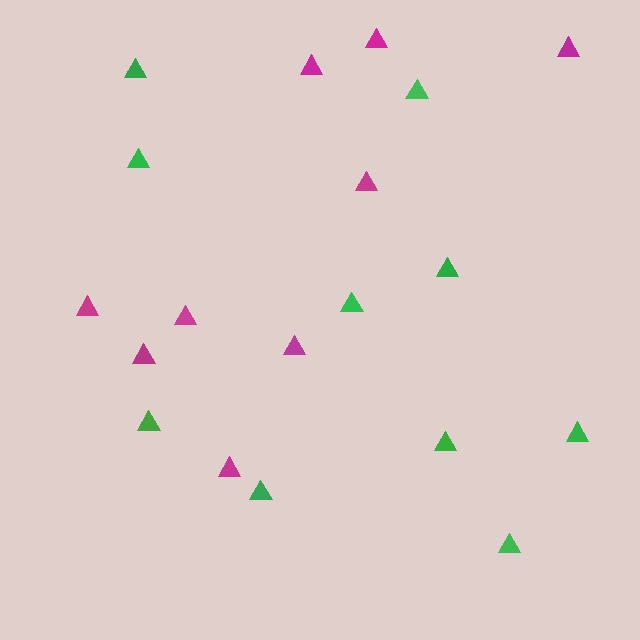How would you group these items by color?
There are 2 groups: one group of magenta triangles (9) and one group of green triangles (10).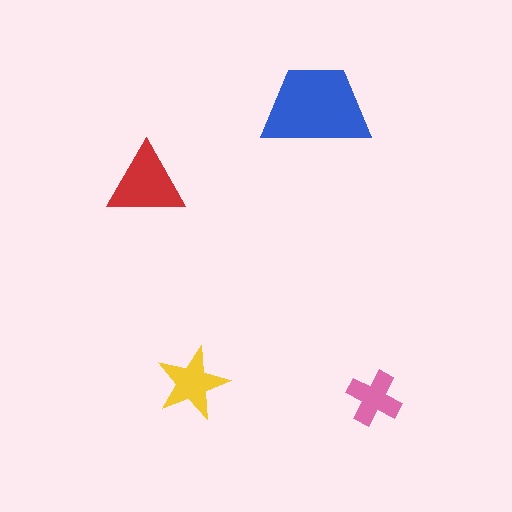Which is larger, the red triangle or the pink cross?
The red triangle.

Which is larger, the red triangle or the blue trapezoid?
The blue trapezoid.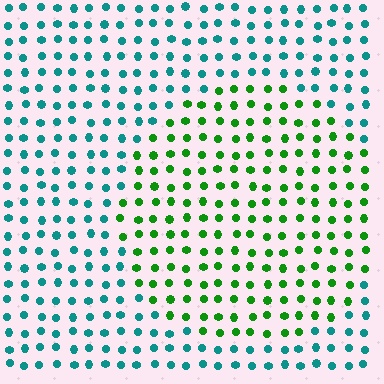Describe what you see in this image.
The image is filled with small teal elements in a uniform arrangement. A circle-shaped region is visible where the elements are tinted to a slightly different hue, forming a subtle color boundary.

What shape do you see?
I see a circle.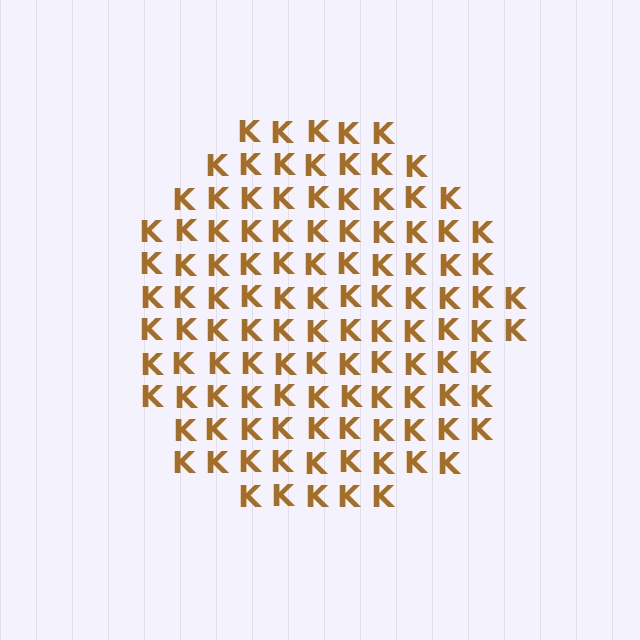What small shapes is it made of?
It is made of small letter K's.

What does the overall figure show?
The overall figure shows a circle.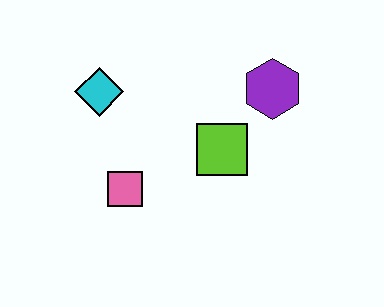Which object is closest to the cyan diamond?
The pink square is closest to the cyan diamond.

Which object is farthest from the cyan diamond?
The purple hexagon is farthest from the cyan diamond.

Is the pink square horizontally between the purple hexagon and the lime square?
No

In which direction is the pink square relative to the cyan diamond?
The pink square is below the cyan diamond.